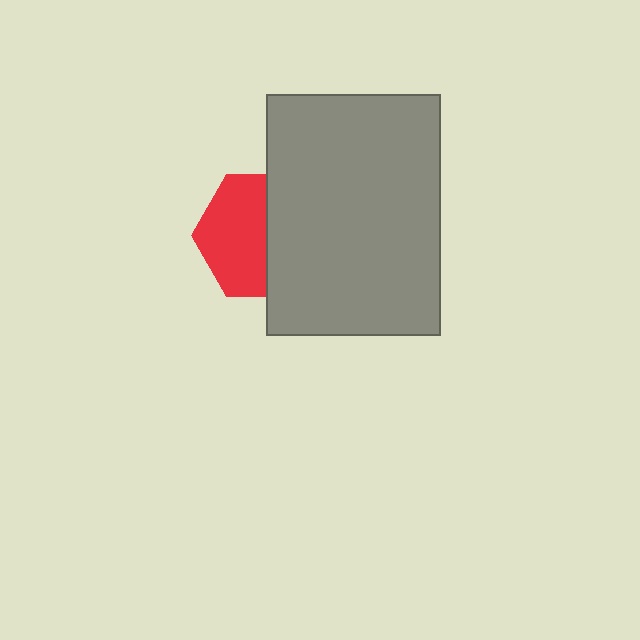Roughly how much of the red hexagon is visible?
About half of it is visible (roughly 53%).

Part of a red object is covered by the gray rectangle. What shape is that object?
It is a hexagon.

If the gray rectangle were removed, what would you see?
You would see the complete red hexagon.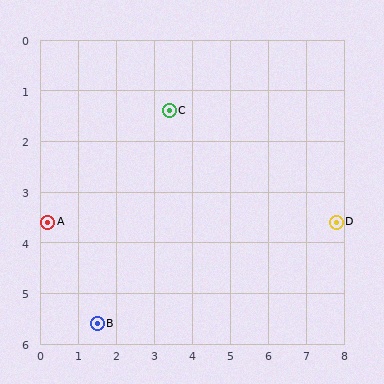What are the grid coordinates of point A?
Point A is at approximately (0.2, 3.6).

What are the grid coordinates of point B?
Point B is at approximately (1.5, 5.6).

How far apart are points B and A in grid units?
Points B and A are about 2.4 grid units apart.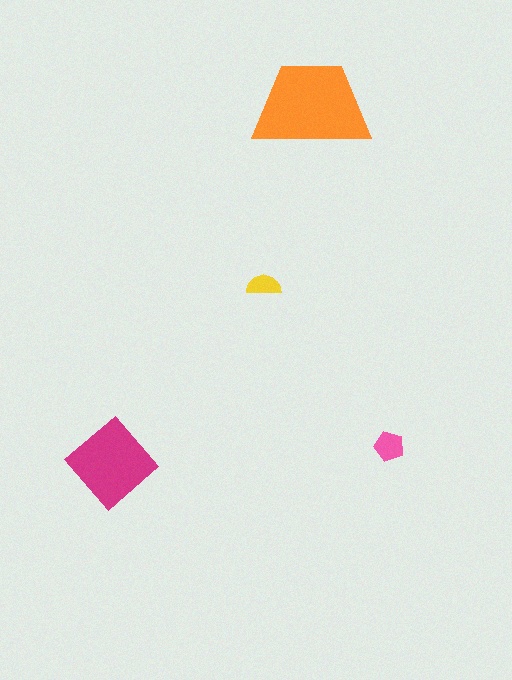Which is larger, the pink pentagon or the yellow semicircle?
The pink pentagon.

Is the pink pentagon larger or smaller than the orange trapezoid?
Smaller.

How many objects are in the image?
There are 4 objects in the image.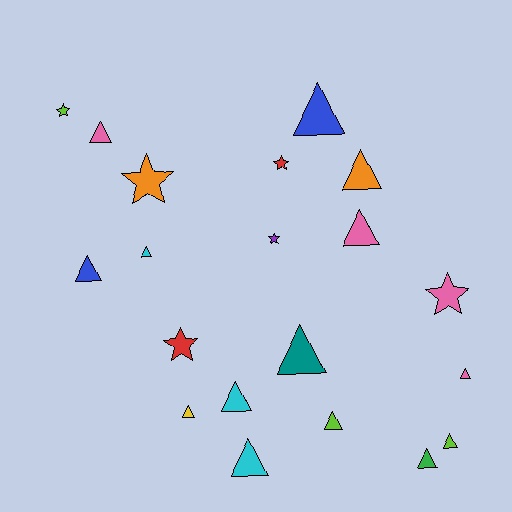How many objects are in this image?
There are 20 objects.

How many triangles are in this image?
There are 14 triangles.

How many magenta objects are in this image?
There are no magenta objects.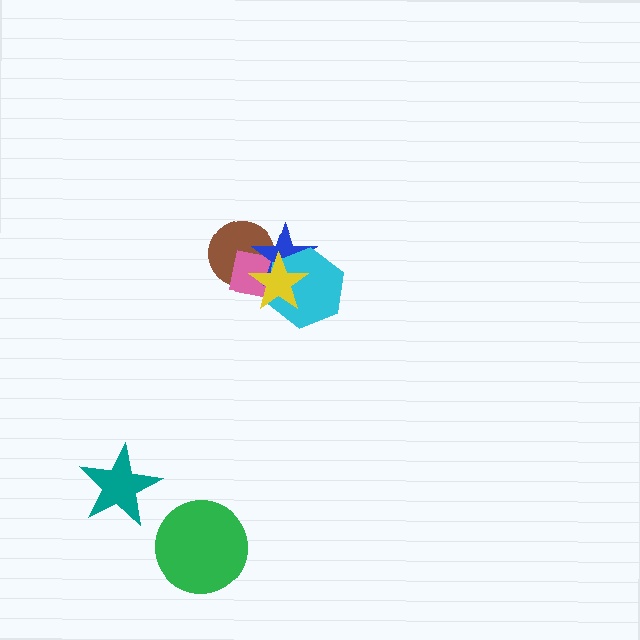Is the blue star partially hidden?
Yes, it is partially covered by another shape.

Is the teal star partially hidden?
No, no other shape covers it.